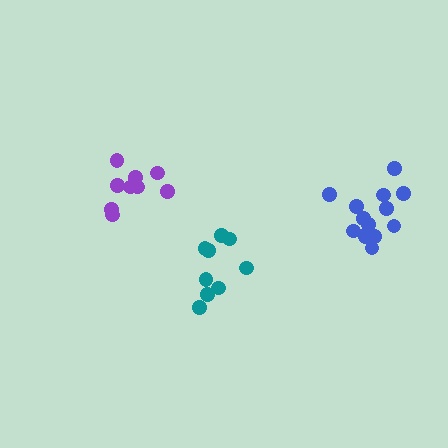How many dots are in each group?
Group 1: 9 dots, Group 2: 14 dots, Group 3: 9 dots (32 total).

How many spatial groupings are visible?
There are 3 spatial groupings.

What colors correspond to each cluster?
The clusters are colored: purple, blue, teal.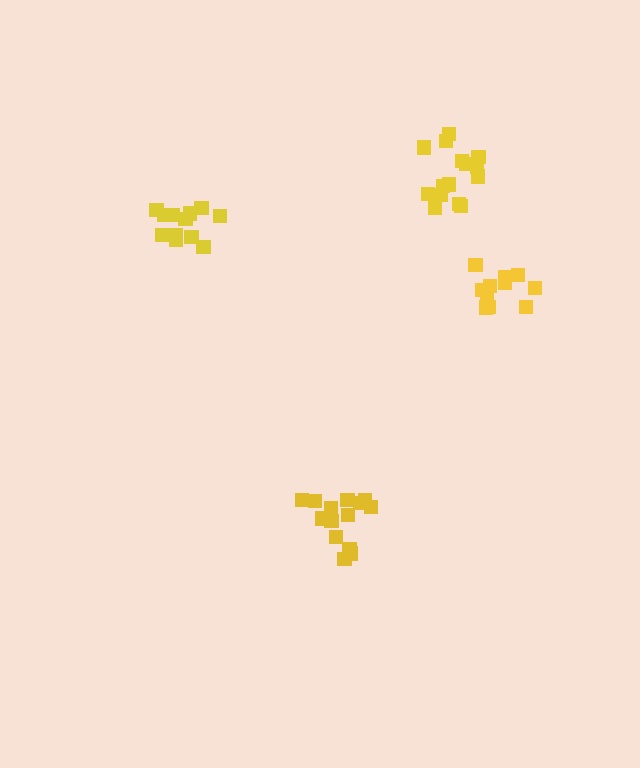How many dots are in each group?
Group 1: 14 dots, Group 2: 12 dots, Group 3: 15 dots, Group 4: 11 dots (52 total).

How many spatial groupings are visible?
There are 4 spatial groupings.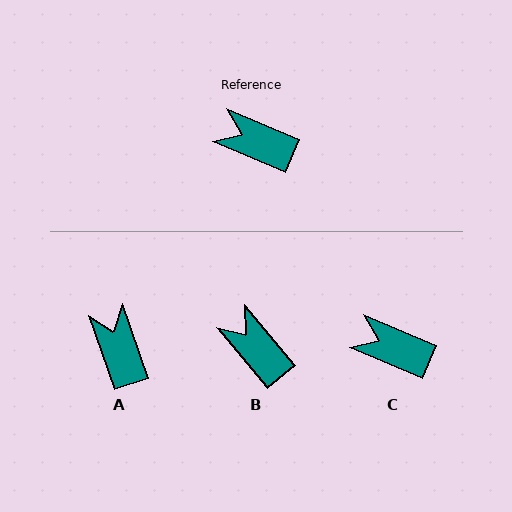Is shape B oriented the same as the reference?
No, it is off by about 27 degrees.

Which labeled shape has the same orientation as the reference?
C.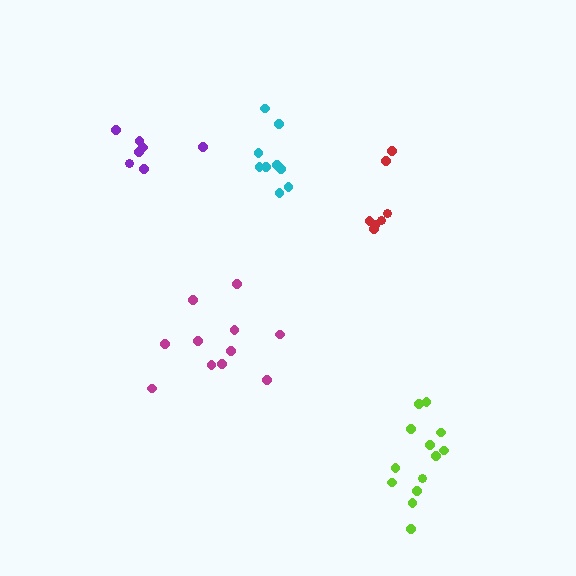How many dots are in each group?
Group 1: 7 dots, Group 2: 9 dots, Group 3: 11 dots, Group 4: 7 dots, Group 5: 13 dots (47 total).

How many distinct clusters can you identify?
There are 5 distinct clusters.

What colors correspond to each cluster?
The clusters are colored: red, cyan, magenta, purple, lime.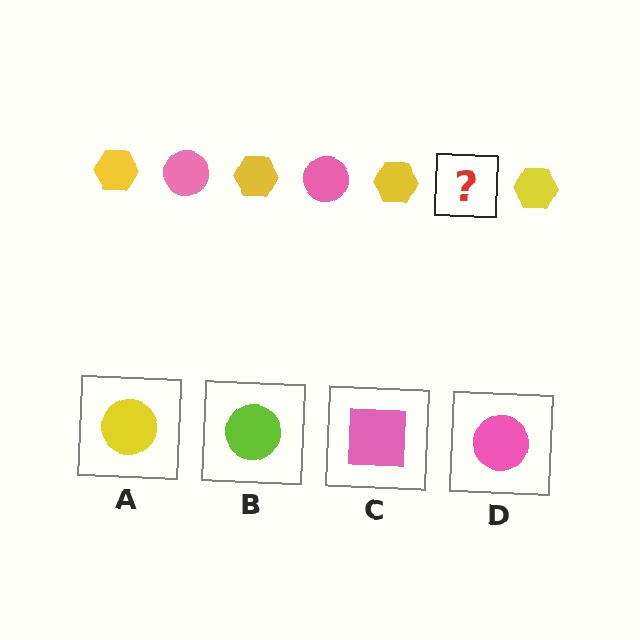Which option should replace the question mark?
Option D.